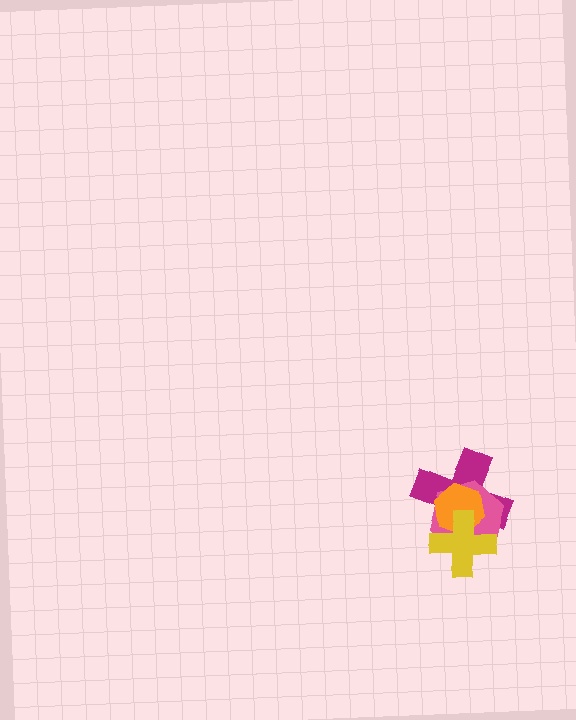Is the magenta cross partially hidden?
Yes, it is partially covered by another shape.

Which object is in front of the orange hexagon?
The yellow cross is in front of the orange hexagon.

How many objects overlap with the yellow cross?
3 objects overlap with the yellow cross.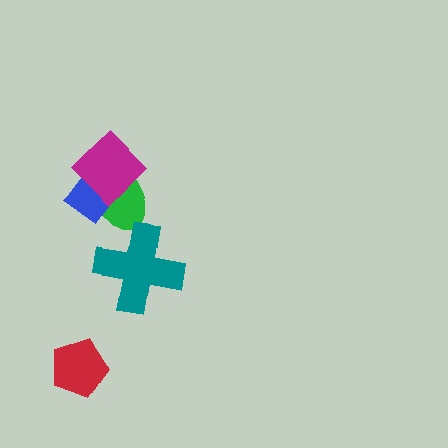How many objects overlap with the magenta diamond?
2 objects overlap with the magenta diamond.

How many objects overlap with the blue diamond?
2 objects overlap with the blue diamond.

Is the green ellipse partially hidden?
Yes, it is partially covered by another shape.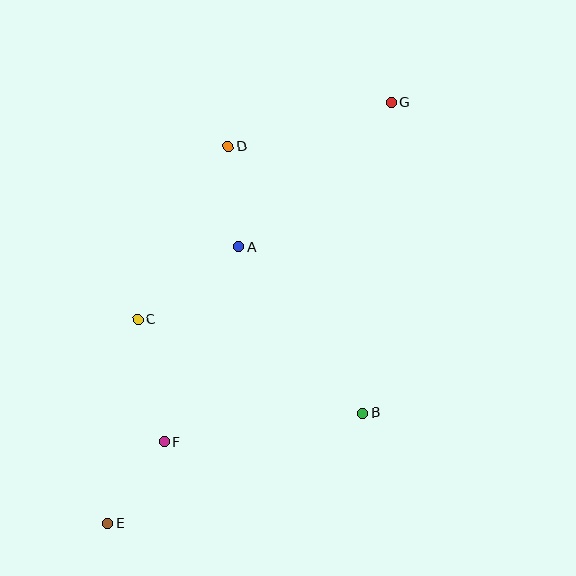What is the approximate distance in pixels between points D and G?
The distance between D and G is approximately 169 pixels.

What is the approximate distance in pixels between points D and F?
The distance between D and F is approximately 303 pixels.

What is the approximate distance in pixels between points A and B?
The distance between A and B is approximately 207 pixels.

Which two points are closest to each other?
Points E and F are closest to each other.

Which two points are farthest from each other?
Points E and G are farthest from each other.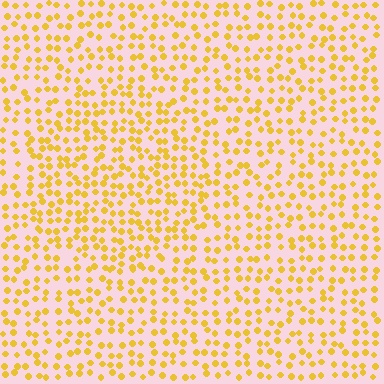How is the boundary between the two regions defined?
The boundary is defined by a change in element density (approximately 1.4x ratio). All elements are the same color, size, and shape.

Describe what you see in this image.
The image contains small yellow elements arranged at two different densities. A circle-shaped region is visible where the elements are more densely packed than the surrounding area.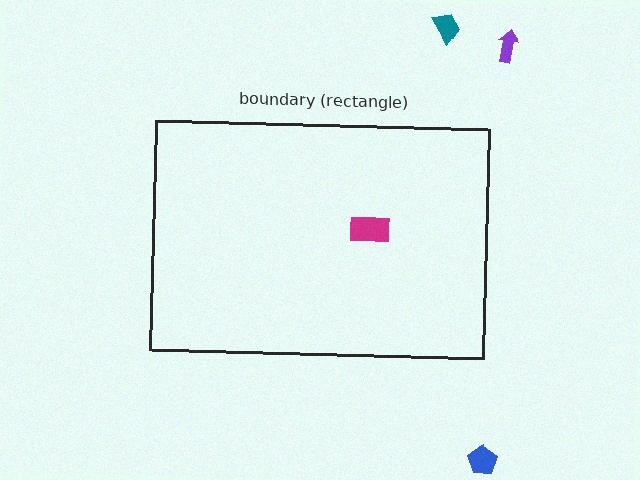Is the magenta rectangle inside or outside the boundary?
Inside.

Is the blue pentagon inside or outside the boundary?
Outside.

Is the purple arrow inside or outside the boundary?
Outside.